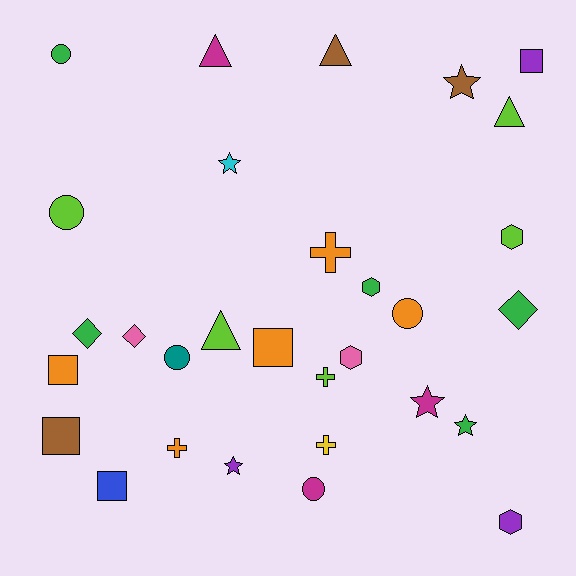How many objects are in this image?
There are 30 objects.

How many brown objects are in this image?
There are 3 brown objects.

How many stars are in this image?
There are 5 stars.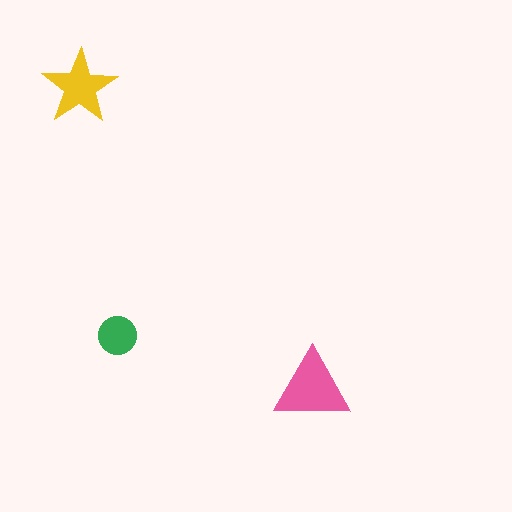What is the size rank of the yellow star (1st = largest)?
2nd.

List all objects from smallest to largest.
The green circle, the yellow star, the pink triangle.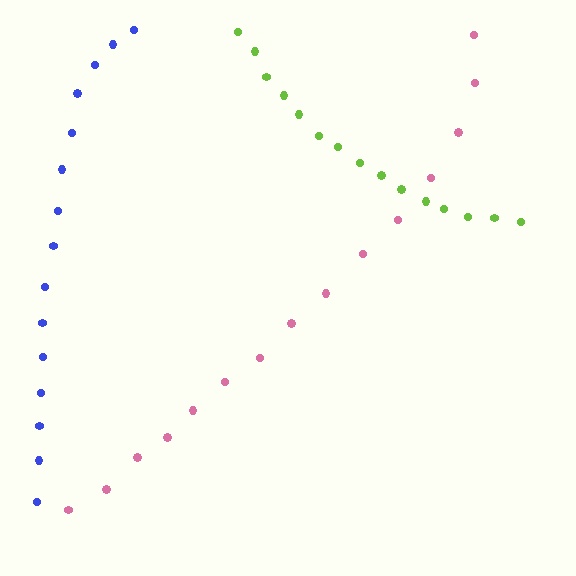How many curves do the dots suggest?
There are 3 distinct paths.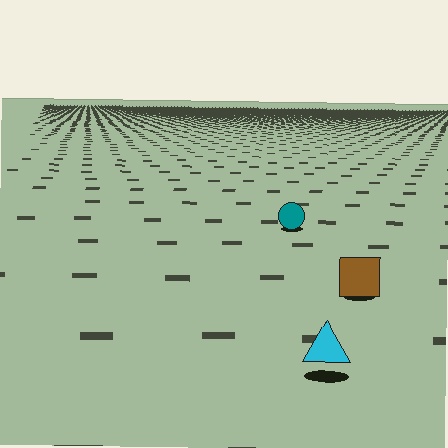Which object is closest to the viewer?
The cyan triangle is closest. The texture marks near it are larger and more spread out.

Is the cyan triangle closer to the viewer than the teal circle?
Yes. The cyan triangle is closer — you can tell from the texture gradient: the ground texture is coarser near it.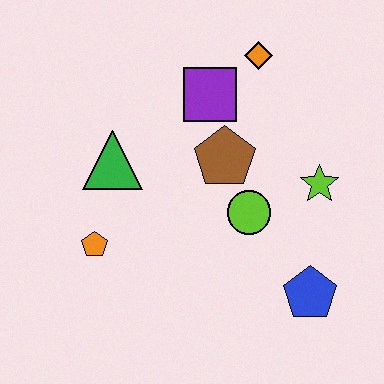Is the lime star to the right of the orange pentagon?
Yes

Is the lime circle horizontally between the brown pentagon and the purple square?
No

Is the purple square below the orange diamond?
Yes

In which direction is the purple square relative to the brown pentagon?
The purple square is above the brown pentagon.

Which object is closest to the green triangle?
The orange pentagon is closest to the green triangle.